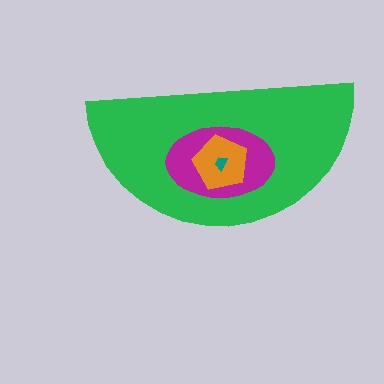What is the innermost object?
The teal trapezoid.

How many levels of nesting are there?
4.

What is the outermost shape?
The green semicircle.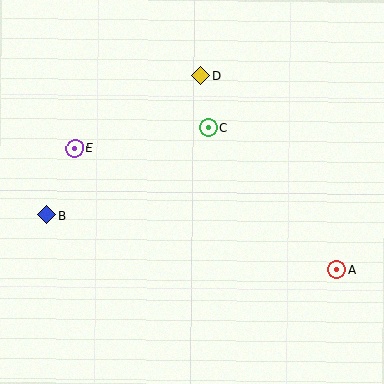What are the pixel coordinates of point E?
Point E is at (75, 148).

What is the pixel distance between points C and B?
The distance between C and B is 184 pixels.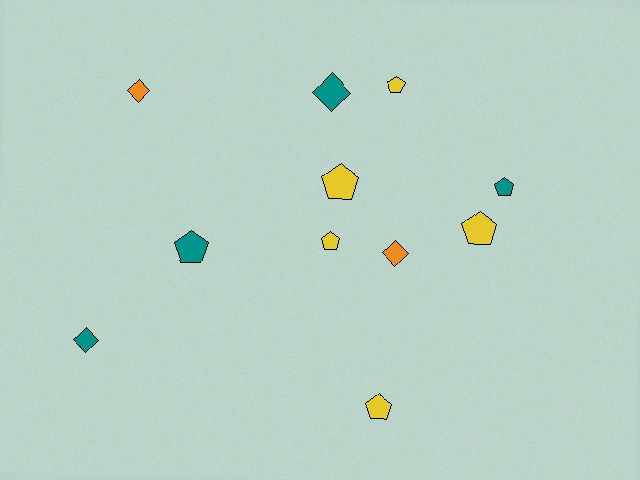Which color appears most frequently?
Yellow, with 5 objects.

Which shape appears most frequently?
Pentagon, with 7 objects.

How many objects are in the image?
There are 11 objects.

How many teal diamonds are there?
There are 2 teal diamonds.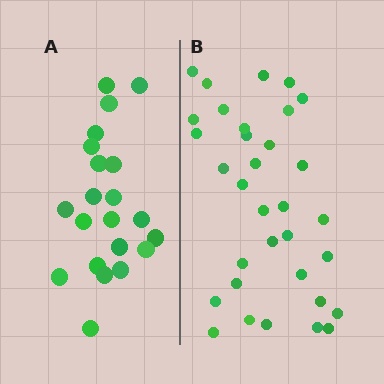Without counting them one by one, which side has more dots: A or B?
Region B (the right region) has more dots.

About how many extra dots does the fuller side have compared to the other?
Region B has roughly 12 or so more dots than region A.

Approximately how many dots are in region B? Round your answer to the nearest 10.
About 30 dots. (The exact count is 33, which rounds to 30.)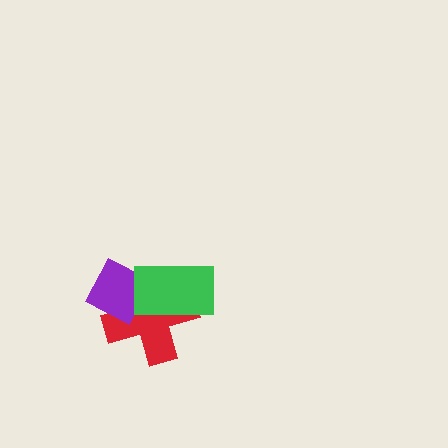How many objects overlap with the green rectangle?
2 objects overlap with the green rectangle.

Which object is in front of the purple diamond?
The green rectangle is in front of the purple diamond.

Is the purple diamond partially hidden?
Yes, it is partially covered by another shape.